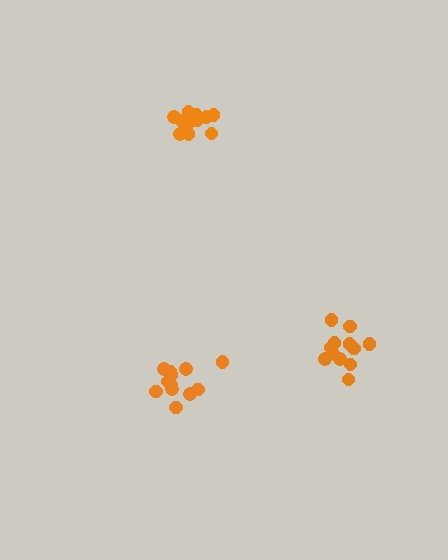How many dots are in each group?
Group 1: 12 dots, Group 2: 12 dots, Group 3: 12 dots (36 total).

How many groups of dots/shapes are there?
There are 3 groups.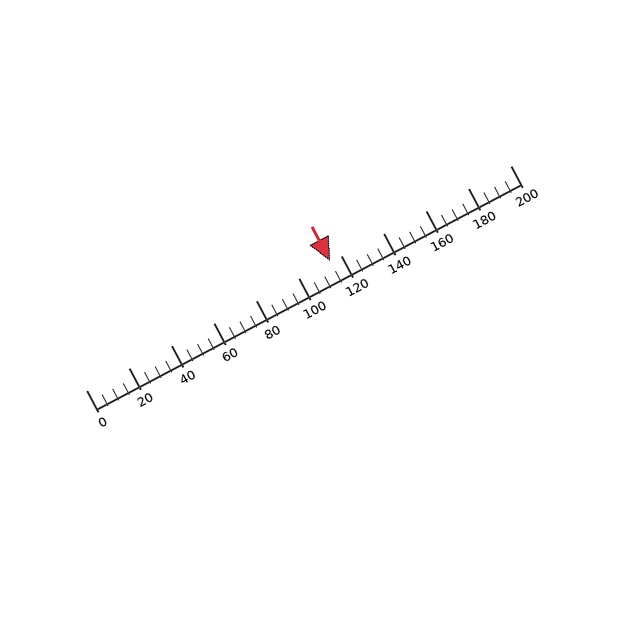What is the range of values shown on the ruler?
The ruler shows values from 0 to 200.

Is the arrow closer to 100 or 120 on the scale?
The arrow is closer to 120.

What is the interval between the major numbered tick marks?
The major tick marks are spaced 20 units apart.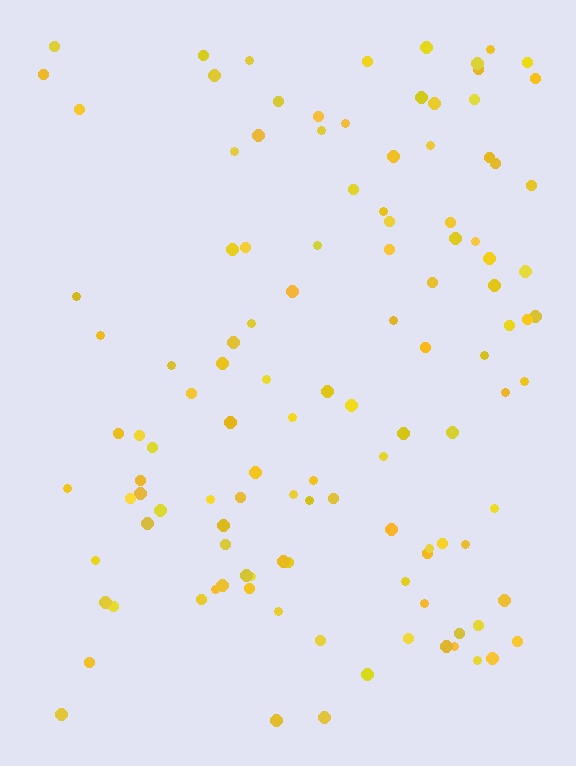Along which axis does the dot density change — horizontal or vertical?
Horizontal.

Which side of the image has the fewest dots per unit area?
The left.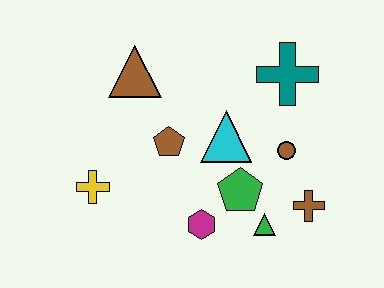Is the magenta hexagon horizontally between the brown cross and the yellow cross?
Yes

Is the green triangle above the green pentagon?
No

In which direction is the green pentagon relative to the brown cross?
The green pentagon is to the left of the brown cross.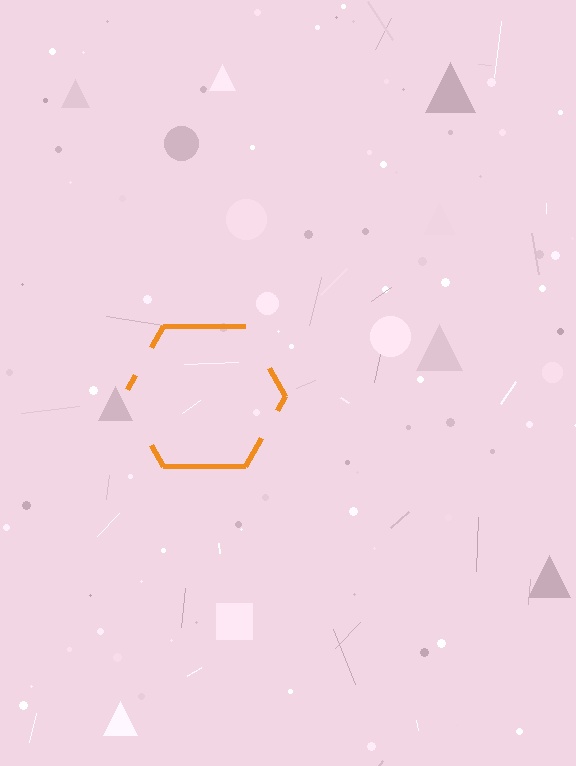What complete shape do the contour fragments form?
The contour fragments form a hexagon.